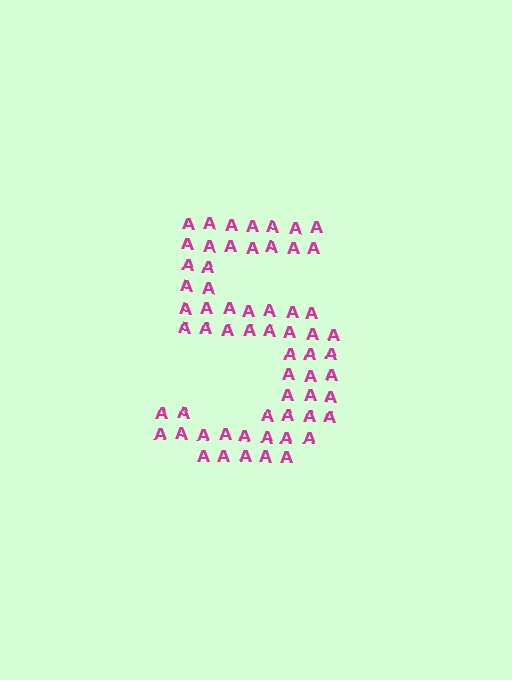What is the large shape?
The large shape is the digit 5.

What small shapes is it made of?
It is made of small letter A's.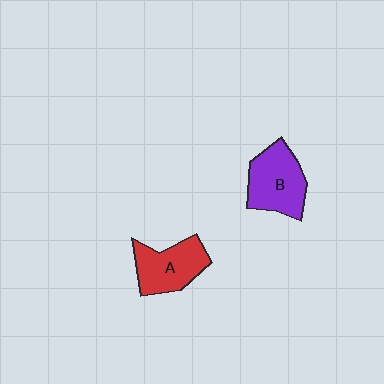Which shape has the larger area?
Shape B (purple).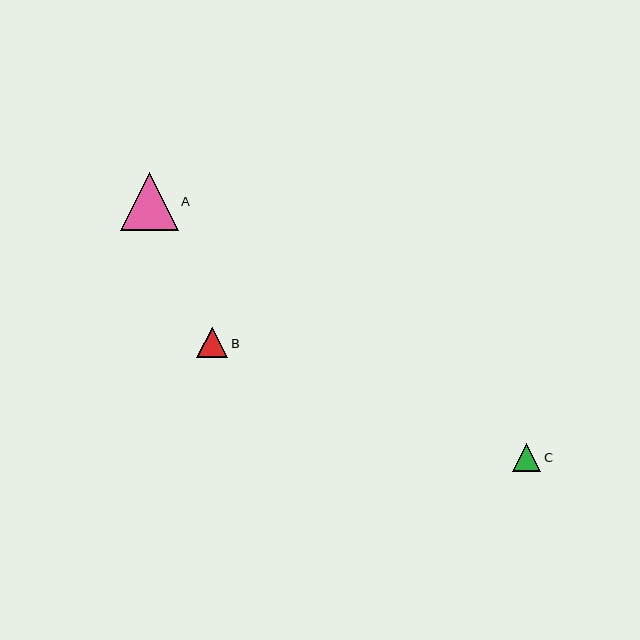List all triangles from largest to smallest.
From largest to smallest: A, B, C.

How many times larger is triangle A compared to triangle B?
Triangle A is approximately 1.9 times the size of triangle B.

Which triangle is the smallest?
Triangle C is the smallest with a size of approximately 28 pixels.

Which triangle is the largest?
Triangle A is the largest with a size of approximately 58 pixels.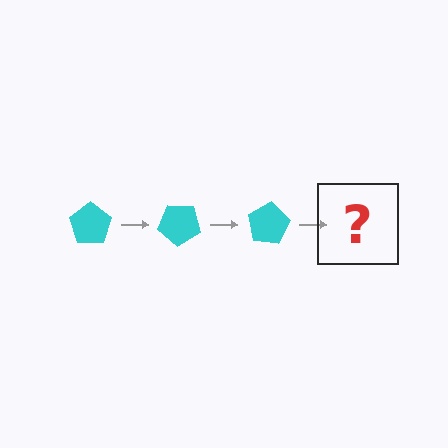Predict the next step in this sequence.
The next step is a cyan pentagon rotated 120 degrees.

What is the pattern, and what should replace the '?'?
The pattern is that the pentagon rotates 40 degrees each step. The '?' should be a cyan pentagon rotated 120 degrees.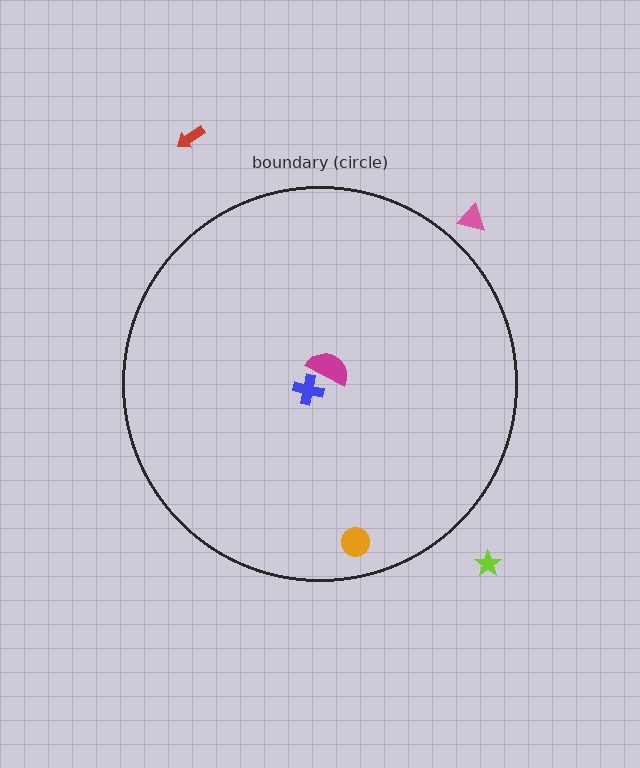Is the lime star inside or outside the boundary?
Outside.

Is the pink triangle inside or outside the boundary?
Outside.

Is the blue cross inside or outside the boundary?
Inside.